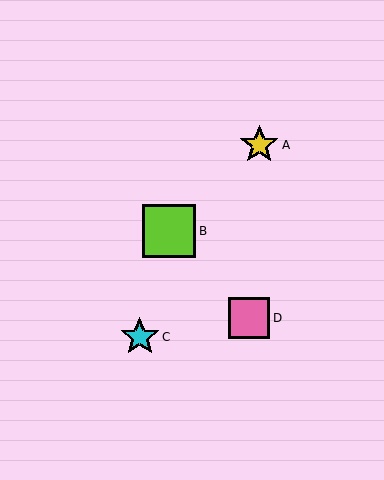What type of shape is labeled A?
Shape A is a yellow star.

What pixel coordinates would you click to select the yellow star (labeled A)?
Click at (259, 145) to select the yellow star A.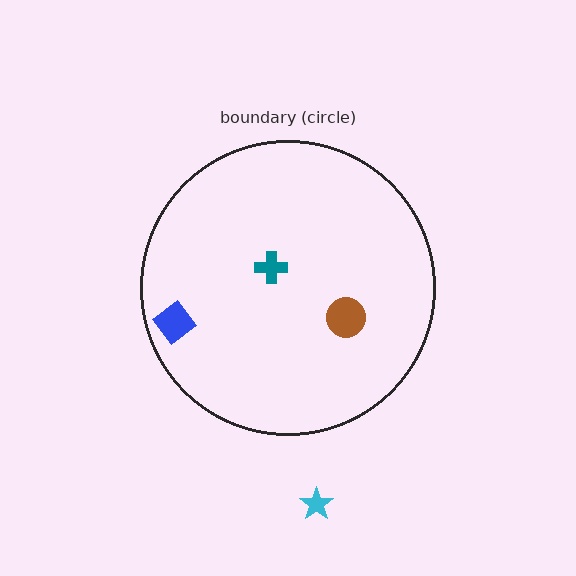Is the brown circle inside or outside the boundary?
Inside.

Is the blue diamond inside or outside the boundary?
Inside.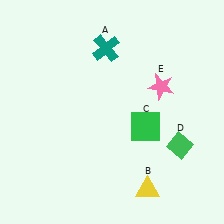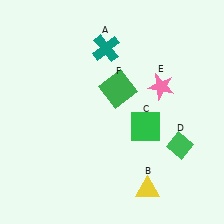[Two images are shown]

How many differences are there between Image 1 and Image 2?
There is 1 difference between the two images.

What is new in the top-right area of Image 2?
A green square (F) was added in the top-right area of Image 2.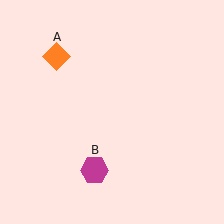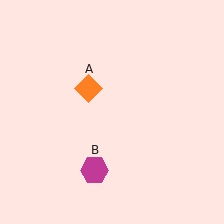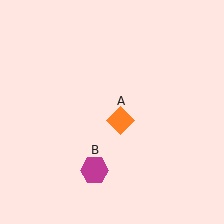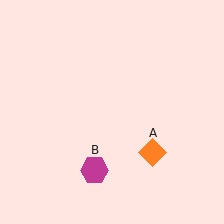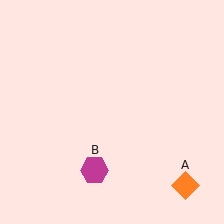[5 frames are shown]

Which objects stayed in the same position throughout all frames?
Magenta hexagon (object B) remained stationary.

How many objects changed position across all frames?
1 object changed position: orange diamond (object A).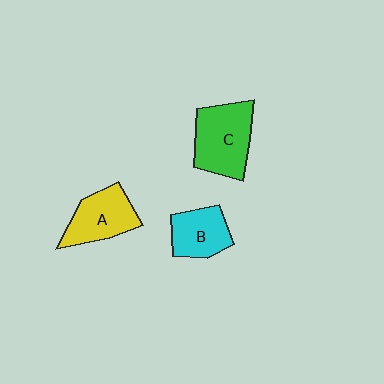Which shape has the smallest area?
Shape B (cyan).